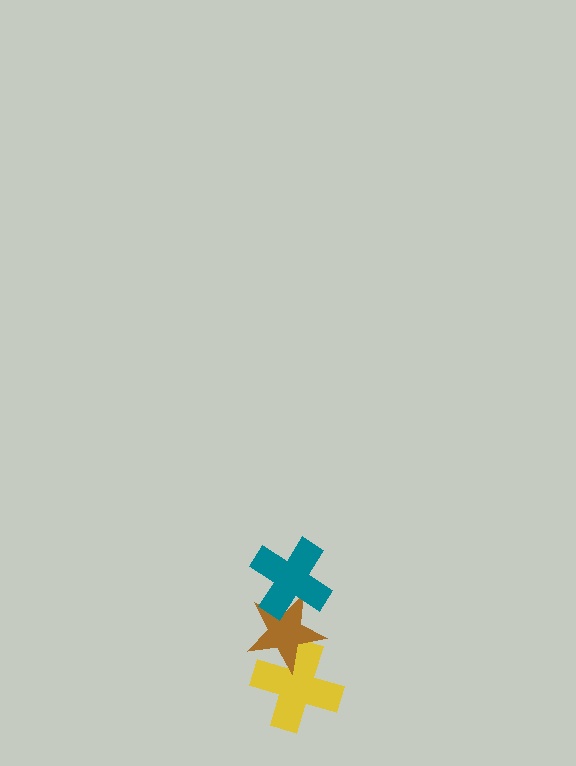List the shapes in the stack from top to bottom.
From top to bottom: the teal cross, the brown star, the yellow cross.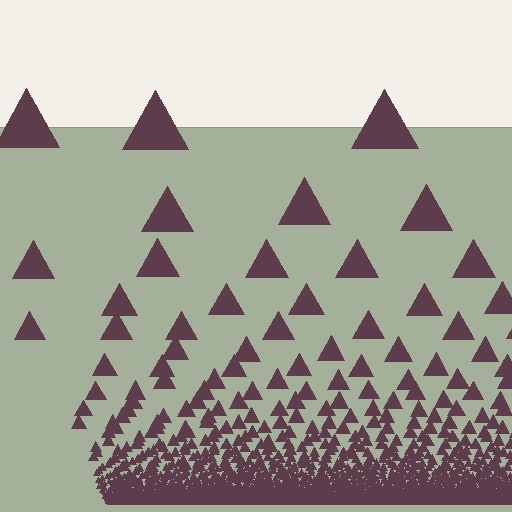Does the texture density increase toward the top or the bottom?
Density increases toward the bottom.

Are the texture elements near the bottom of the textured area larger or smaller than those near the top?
Smaller. The gradient is inverted — elements near the bottom are smaller and denser.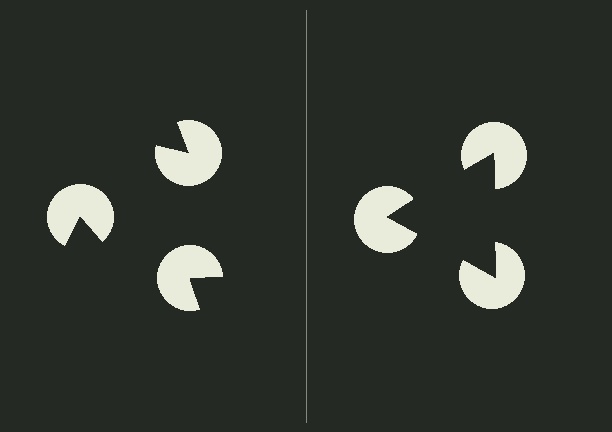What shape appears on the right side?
An illusory triangle.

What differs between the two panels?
The pac-man discs are positioned identically on both sides; only the wedge orientations differ. On the right they align to a triangle; on the left they are misaligned.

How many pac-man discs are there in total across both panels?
6 — 3 on each side.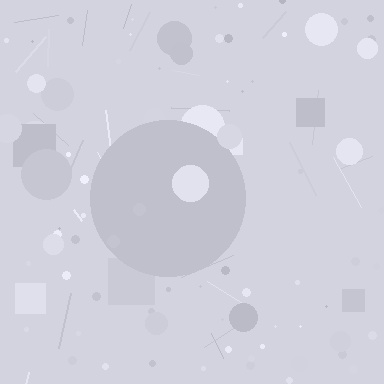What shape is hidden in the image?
A circle is hidden in the image.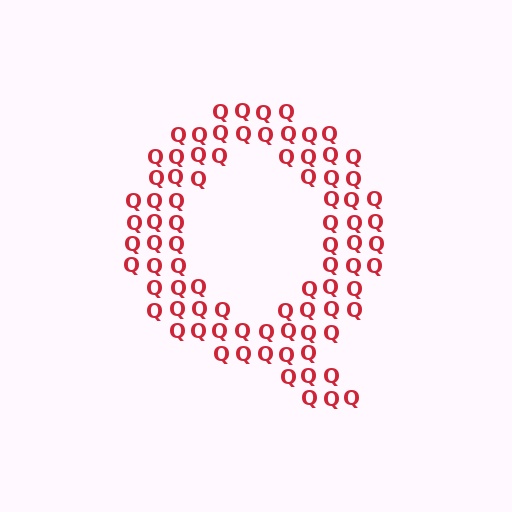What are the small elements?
The small elements are letter Q's.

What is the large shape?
The large shape is the letter Q.